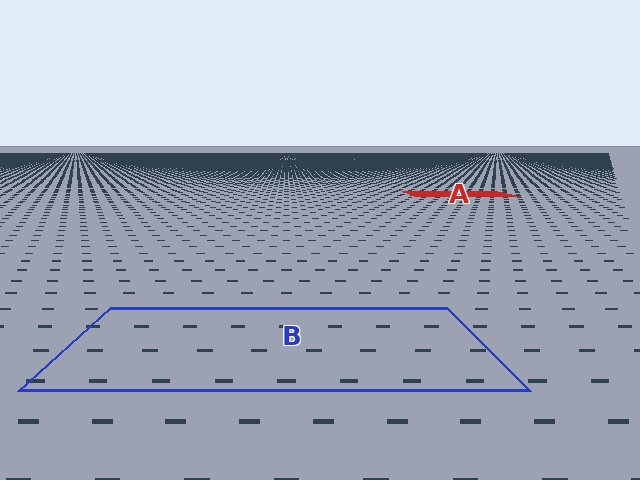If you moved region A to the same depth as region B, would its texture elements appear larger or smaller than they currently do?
They would appear larger. At a closer depth, the same texture elements are projected at a bigger on-screen size.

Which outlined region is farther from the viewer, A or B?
Region A is farther from the viewer — the texture elements inside it appear smaller and more densely packed.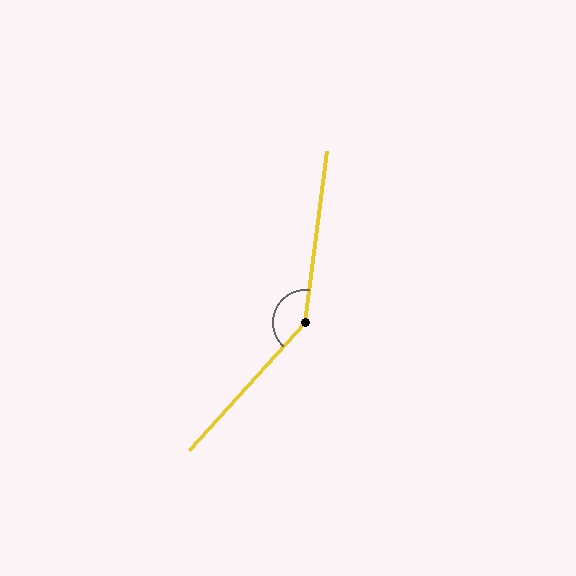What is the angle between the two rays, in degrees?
Approximately 145 degrees.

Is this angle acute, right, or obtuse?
It is obtuse.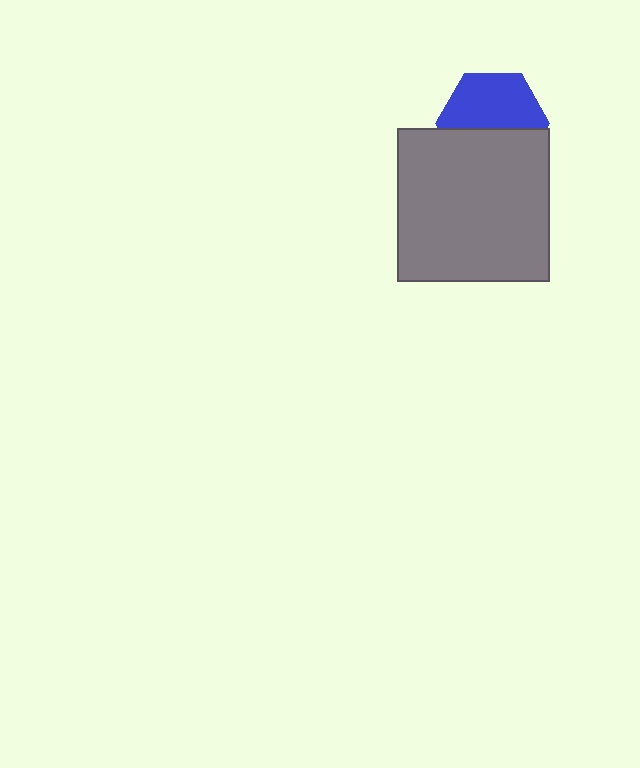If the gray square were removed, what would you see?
You would see the complete blue hexagon.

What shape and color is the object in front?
The object in front is a gray square.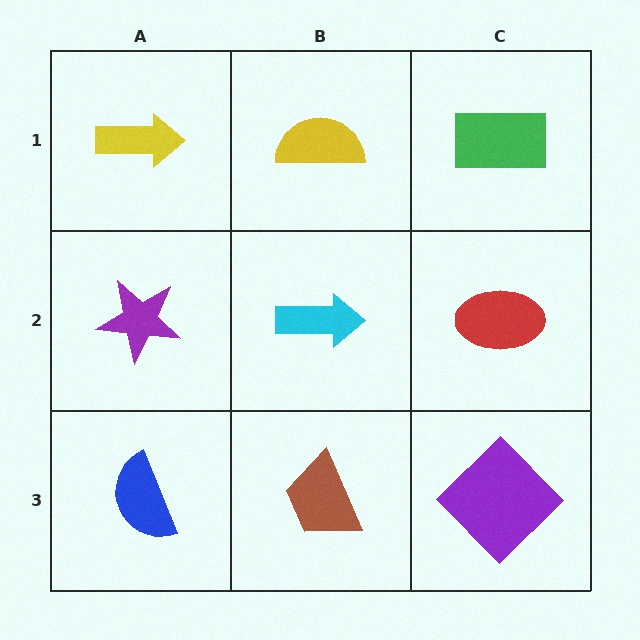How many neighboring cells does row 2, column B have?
4.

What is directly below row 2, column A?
A blue semicircle.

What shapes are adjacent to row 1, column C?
A red ellipse (row 2, column C), a yellow semicircle (row 1, column B).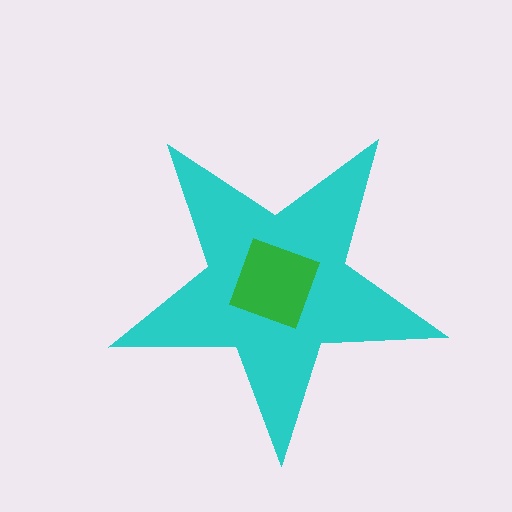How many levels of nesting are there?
2.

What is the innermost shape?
The green square.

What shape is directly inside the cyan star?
The green square.